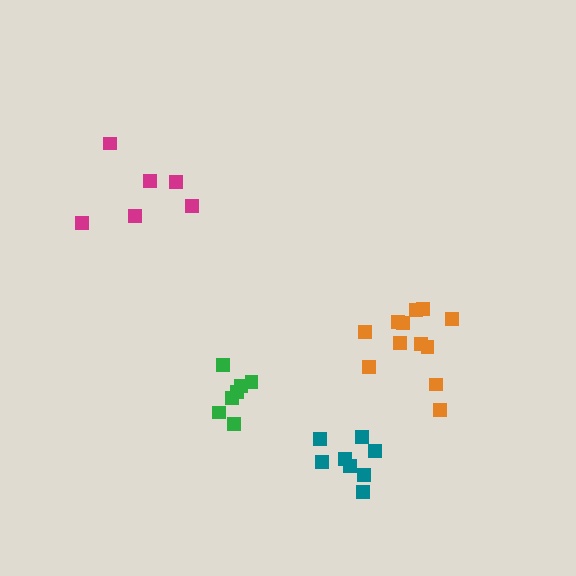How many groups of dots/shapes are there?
There are 4 groups.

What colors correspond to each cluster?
The clusters are colored: magenta, green, teal, orange.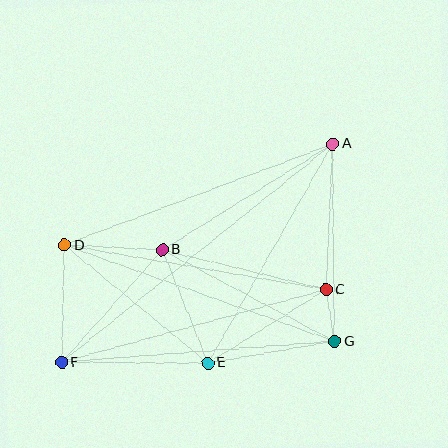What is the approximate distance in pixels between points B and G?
The distance between B and G is approximately 195 pixels.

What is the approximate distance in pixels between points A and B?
The distance between A and B is approximately 201 pixels.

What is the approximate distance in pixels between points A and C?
The distance between A and C is approximately 146 pixels.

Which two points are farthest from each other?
Points A and F are farthest from each other.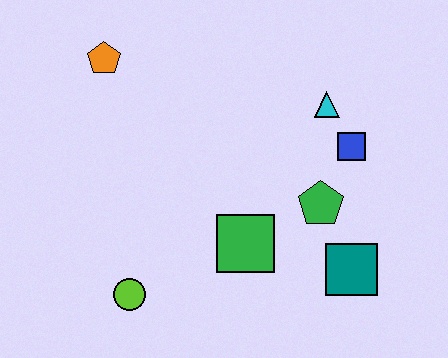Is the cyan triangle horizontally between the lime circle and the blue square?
Yes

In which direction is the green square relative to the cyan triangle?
The green square is below the cyan triangle.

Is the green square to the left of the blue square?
Yes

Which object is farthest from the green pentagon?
The orange pentagon is farthest from the green pentagon.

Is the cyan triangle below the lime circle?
No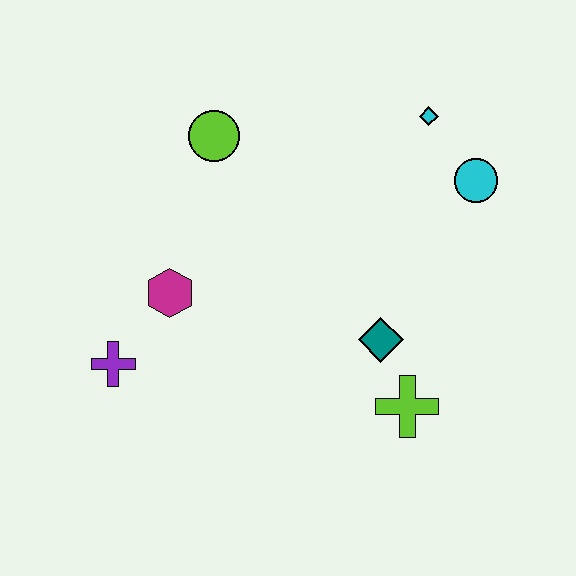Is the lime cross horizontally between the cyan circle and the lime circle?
Yes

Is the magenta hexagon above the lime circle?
No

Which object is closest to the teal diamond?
The lime cross is closest to the teal diamond.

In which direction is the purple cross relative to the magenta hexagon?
The purple cross is below the magenta hexagon.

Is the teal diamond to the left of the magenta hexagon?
No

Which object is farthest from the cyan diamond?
The purple cross is farthest from the cyan diamond.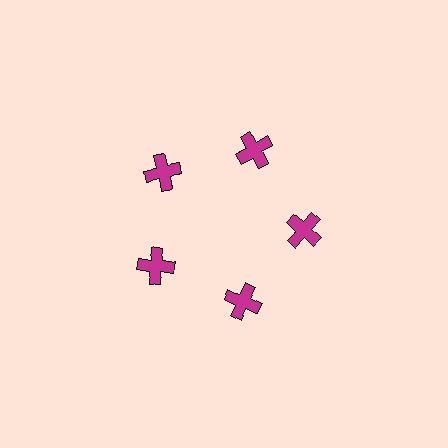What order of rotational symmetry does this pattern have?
This pattern has 5-fold rotational symmetry.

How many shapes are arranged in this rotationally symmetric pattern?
There are 5 shapes, arranged in 5 groups of 1.